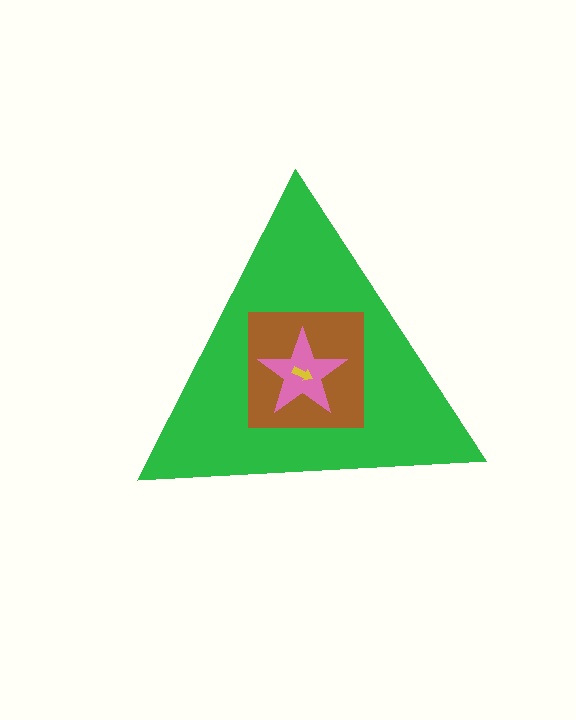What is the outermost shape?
The green triangle.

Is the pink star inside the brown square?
Yes.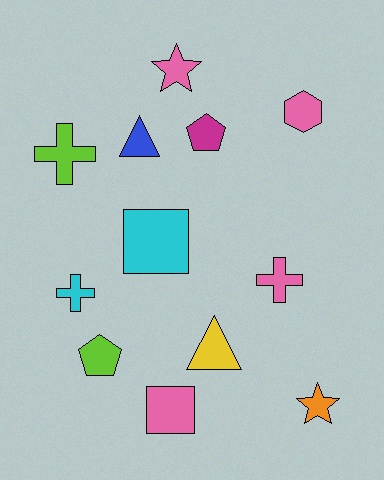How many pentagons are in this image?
There are 2 pentagons.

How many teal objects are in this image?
There are no teal objects.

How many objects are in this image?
There are 12 objects.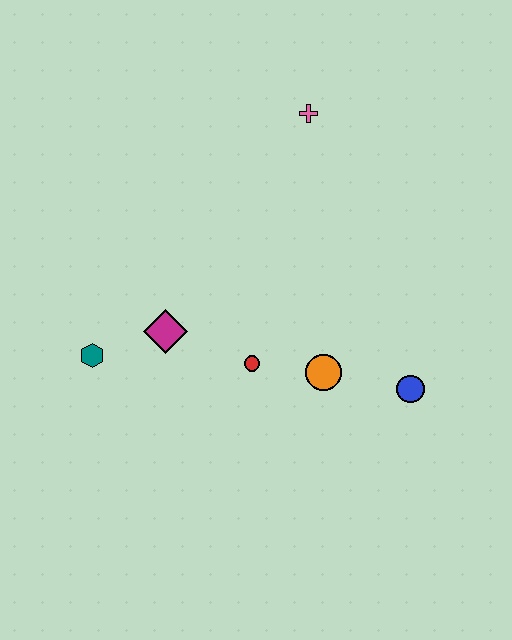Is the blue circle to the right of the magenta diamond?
Yes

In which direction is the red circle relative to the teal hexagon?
The red circle is to the right of the teal hexagon.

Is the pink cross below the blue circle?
No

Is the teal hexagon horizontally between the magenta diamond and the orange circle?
No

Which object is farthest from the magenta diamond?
The pink cross is farthest from the magenta diamond.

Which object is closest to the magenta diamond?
The teal hexagon is closest to the magenta diamond.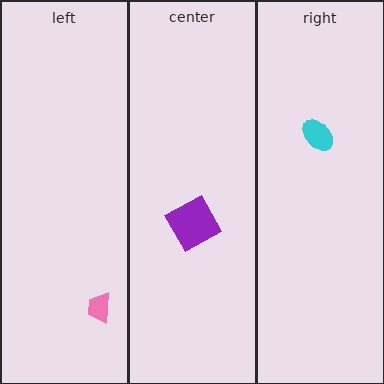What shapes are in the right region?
The cyan ellipse.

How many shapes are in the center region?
1.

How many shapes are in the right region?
1.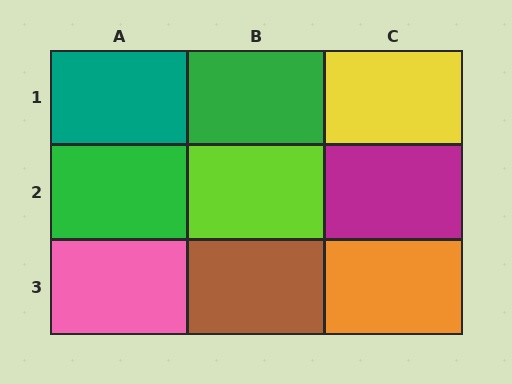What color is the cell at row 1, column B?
Green.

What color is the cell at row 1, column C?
Yellow.